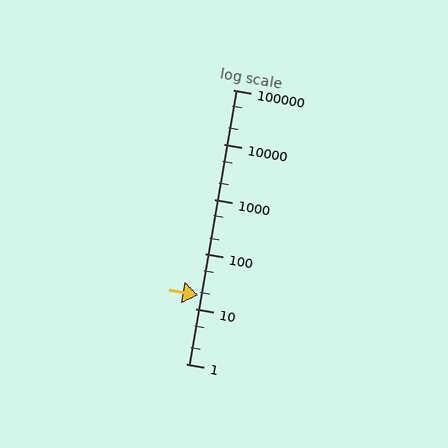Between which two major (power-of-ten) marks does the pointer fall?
The pointer is between 10 and 100.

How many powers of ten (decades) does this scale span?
The scale spans 5 decades, from 1 to 100000.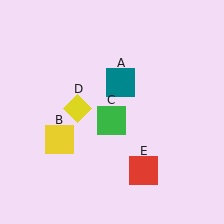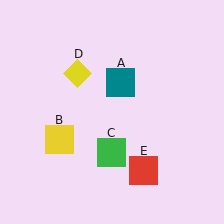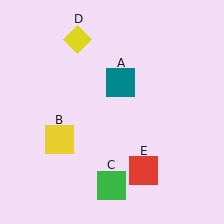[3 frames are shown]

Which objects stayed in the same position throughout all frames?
Teal square (object A) and yellow square (object B) and red square (object E) remained stationary.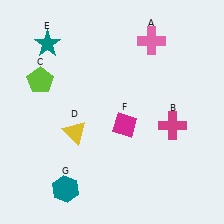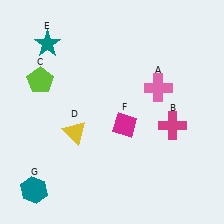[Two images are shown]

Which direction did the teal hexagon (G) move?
The teal hexagon (G) moved left.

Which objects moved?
The objects that moved are: the pink cross (A), the teal hexagon (G).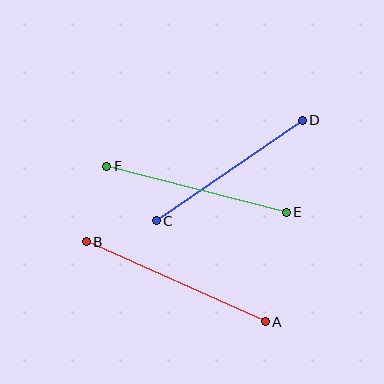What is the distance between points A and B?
The distance is approximately 196 pixels.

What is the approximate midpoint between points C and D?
The midpoint is at approximately (229, 171) pixels.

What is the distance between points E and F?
The distance is approximately 185 pixels.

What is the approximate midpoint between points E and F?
The midpoint is at approximately (196, 189) pixels.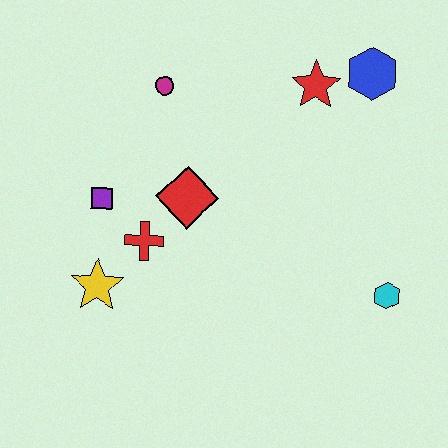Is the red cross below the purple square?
Yes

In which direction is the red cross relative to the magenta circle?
The red cross is below the magenta circle.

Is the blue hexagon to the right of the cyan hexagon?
No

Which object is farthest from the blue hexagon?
The yellow star is farthest from the blue hexagon.